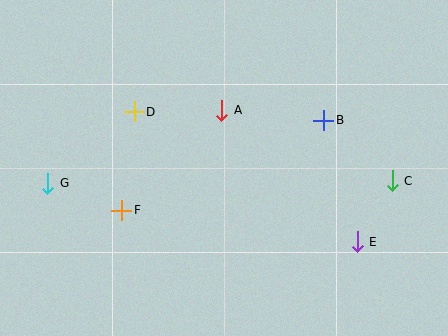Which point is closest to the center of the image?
Point A at (222, 110) is closest to the center.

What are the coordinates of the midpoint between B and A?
The midpoint between B and A is at (273, 115).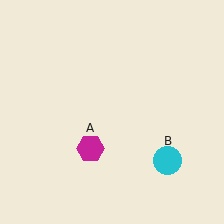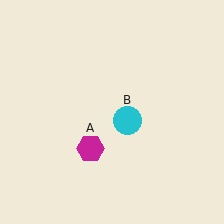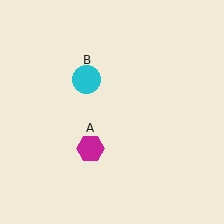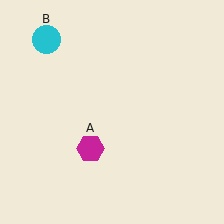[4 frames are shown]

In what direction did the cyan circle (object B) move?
The cyan circle (object B) moved up and to the left.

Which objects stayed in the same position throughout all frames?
Magenta hexagon (object A) remained stationary.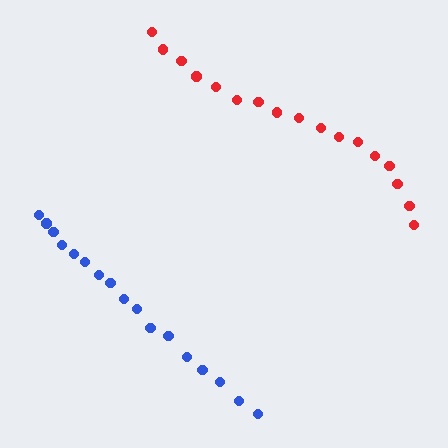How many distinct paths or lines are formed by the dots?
There are 2 distinct paths.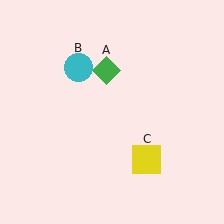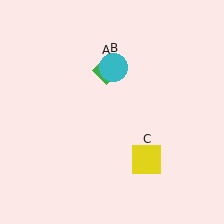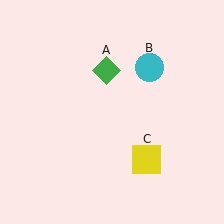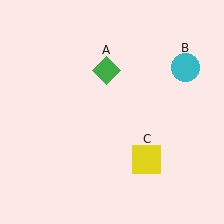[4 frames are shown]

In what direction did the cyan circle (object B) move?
The cyan circle (object B) moved right.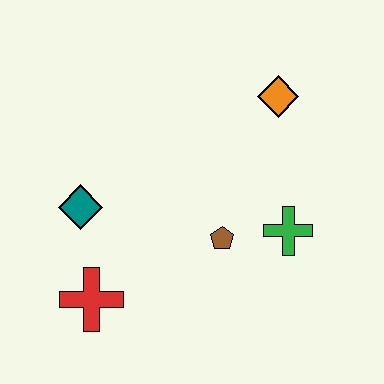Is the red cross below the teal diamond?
Yes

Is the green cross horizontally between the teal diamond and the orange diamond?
No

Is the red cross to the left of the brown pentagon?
Yes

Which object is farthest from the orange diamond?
The red cross is farthest from the orange diamond.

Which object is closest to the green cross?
The brown pentagon is closest to the green cross.